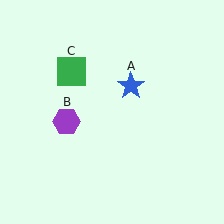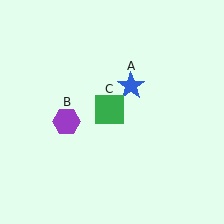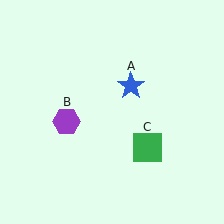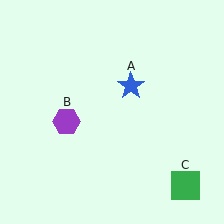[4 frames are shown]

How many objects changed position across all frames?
1 object changed position: green square (object C).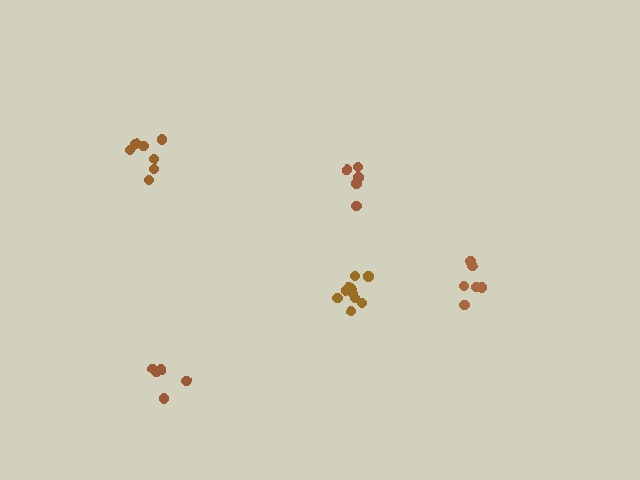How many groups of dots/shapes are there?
There are 5 groups.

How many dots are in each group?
Group 1: 7 dots, Group 2: 6 dots, Group 3: 5 dots, Group 4: 5 dots, Group 5: 11 dots (34 total).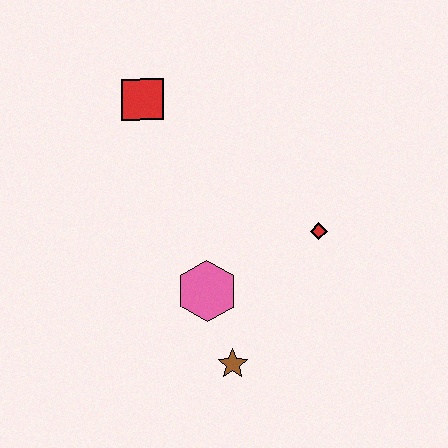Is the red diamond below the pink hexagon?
No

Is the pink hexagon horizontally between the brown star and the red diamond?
No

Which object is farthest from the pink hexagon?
The red square is farthest from the pink hexagon.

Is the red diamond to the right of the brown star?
Yes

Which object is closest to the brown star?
The pink hexagon is closest to the brown star.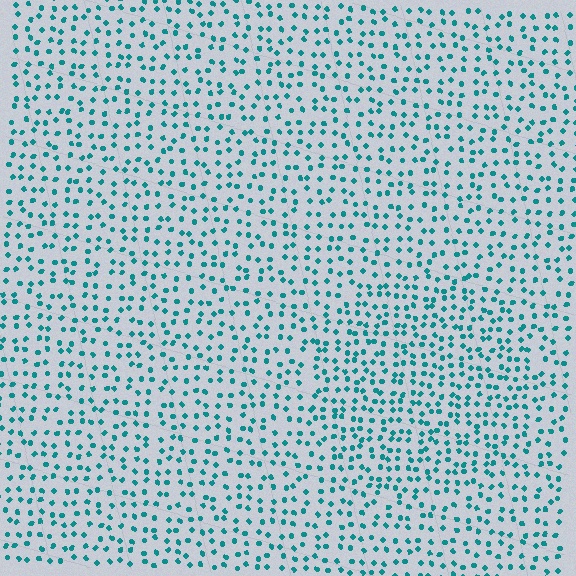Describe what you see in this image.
The image contains small teal elements arranged at two different densities. A circle-shaped region is visible where the elements are more densely packed than the surrounding area.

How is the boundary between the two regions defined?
The boundary is defined by a change in element density (approximately 1.4x ratio). All elements are the same color, size, and shape.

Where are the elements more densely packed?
The elements are more densely packed inside the circle boundary.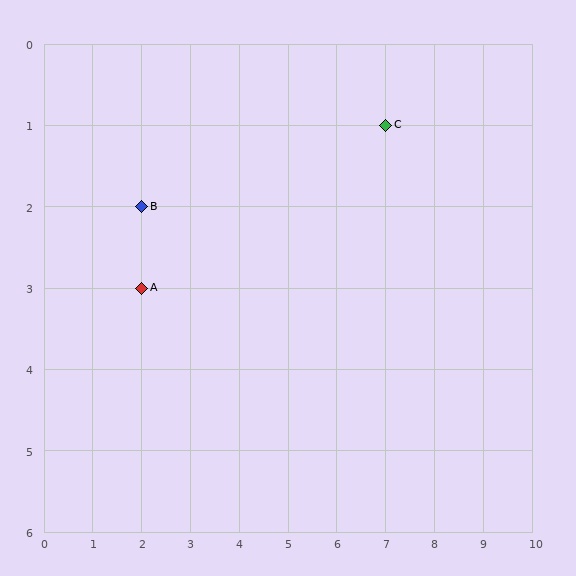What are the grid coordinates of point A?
Point A is at grid coordinates (2, 3).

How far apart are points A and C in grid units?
Points A and C are 5 columns and 2 rows apart (about 5.4 grid units diagonally).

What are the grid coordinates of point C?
Point C is at grid coordinates (7, 1).